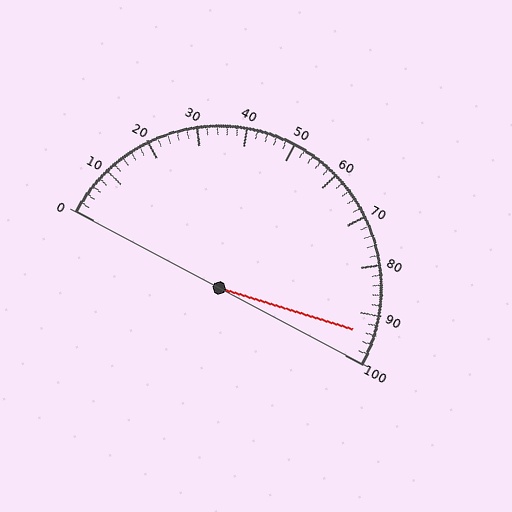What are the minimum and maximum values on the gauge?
The gauge ranges from 0 to 100.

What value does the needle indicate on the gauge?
The needle indicates approximately 94.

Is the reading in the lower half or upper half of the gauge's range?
The reading is in the upper half of the range (0 to 100).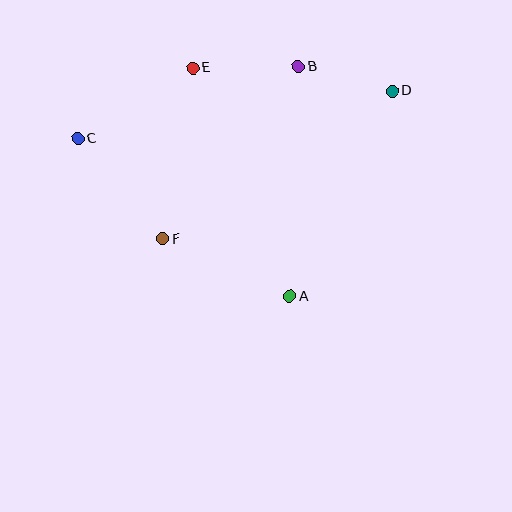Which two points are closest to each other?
Points B and D are closest to each other.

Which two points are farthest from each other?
Points C and D are farthest from each other.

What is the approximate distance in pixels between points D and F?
The distance between D and F is approximately 273 pixels.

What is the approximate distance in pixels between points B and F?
The distance between B and F is approximately 219 pixels.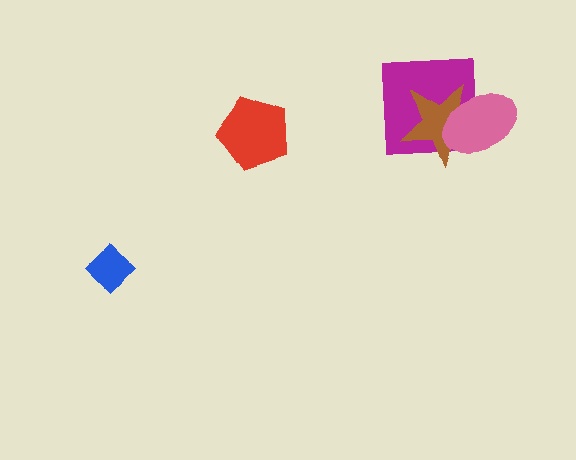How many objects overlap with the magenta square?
2 objects overlap with the magenta square.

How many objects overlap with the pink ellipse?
2 objects overlap with the pink ellipse.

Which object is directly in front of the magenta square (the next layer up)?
The brown star is directly in front of the magenta square.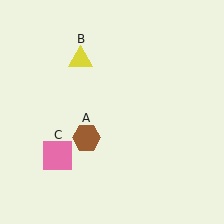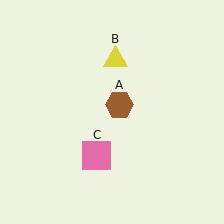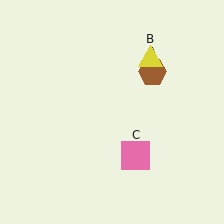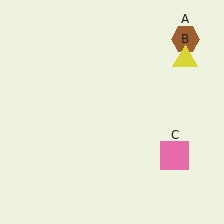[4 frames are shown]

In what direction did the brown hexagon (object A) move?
The brown hexagon (object A) moved up and to the right.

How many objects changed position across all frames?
3 objects changed position: brown hexagon (object A), yellow triangle (object B), pink square (object C).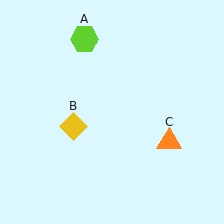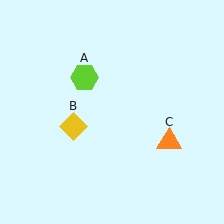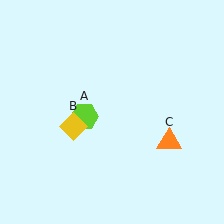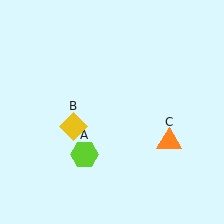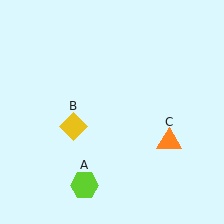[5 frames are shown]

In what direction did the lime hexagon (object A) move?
The lime hexagon (object A) moved down.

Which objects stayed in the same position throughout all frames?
Yellow diamond (object B) and orange triangle (object C) remained stationary.